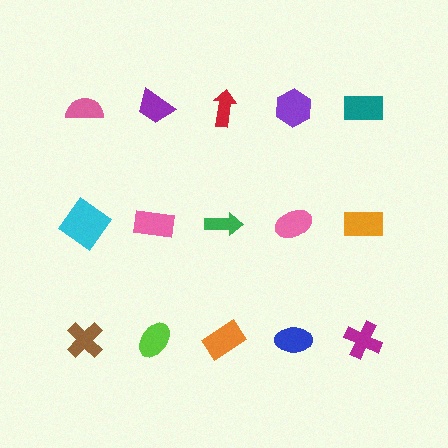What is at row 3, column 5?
A magenta cross.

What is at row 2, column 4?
A pink ellipse.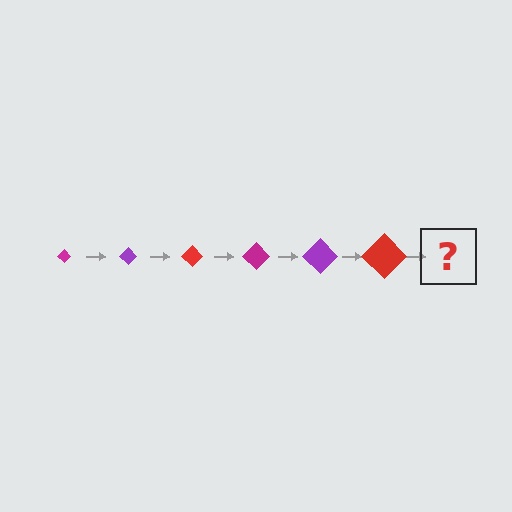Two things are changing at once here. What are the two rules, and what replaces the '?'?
The two rules are that the diamond grows larger each step and the color cycles through magenta, purple, and red. The '?' should be a magenta diamond, larger than the previous one.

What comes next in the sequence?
The next element should be a magenta diamond, larger than the previous one.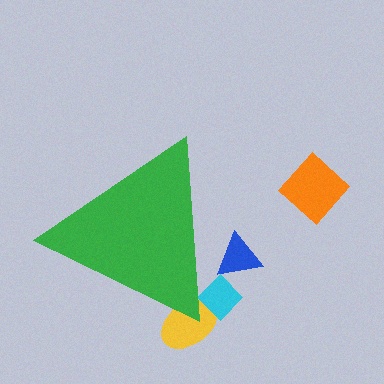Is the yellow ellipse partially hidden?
Yes, the yellow ellipse is partially hidden behind the green triangle.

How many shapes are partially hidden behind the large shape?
3 shapes are partially hidden.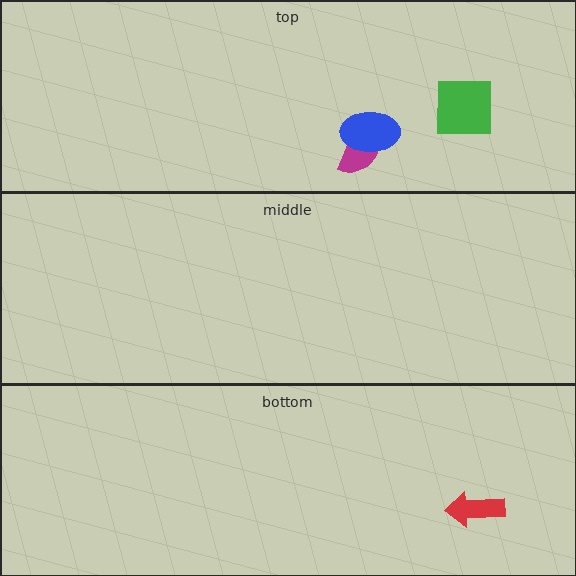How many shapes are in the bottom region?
1.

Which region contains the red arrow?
The bottom region.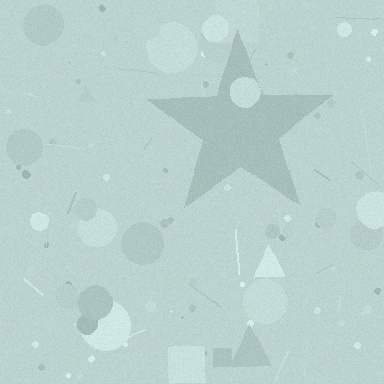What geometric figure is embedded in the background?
A star is embedded in the background.